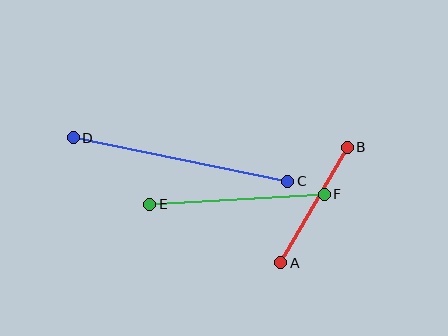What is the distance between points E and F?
The distance is approximately 175 pixels.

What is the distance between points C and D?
The distance is approximately 219 pixels.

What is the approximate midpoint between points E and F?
The midpoint is at approximately (237, 199) pixels.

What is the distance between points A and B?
The distance is approximately 133 pixels.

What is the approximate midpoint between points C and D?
The midpoint is at approximately (180, 160) pixels.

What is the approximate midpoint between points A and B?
The midpoint is at approximately (314, 205) pixels.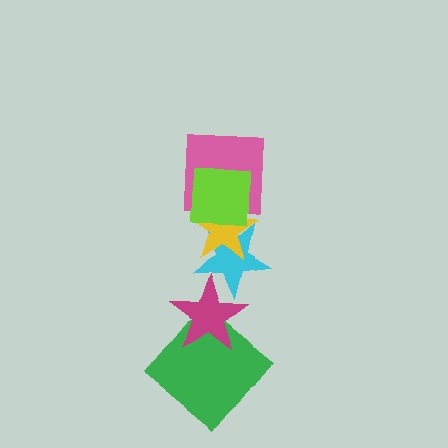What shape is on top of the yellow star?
The pink square is on top of the yellow star.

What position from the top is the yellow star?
The yellow star is 3rd from the top.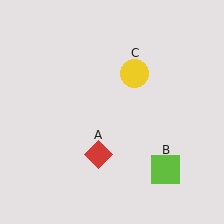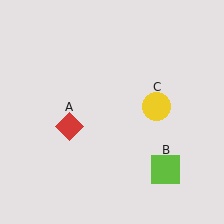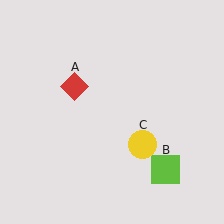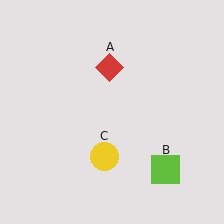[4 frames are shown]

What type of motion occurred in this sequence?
The red diamond (object A), yellow circle (object C) rotated clockwise around the center of the scene.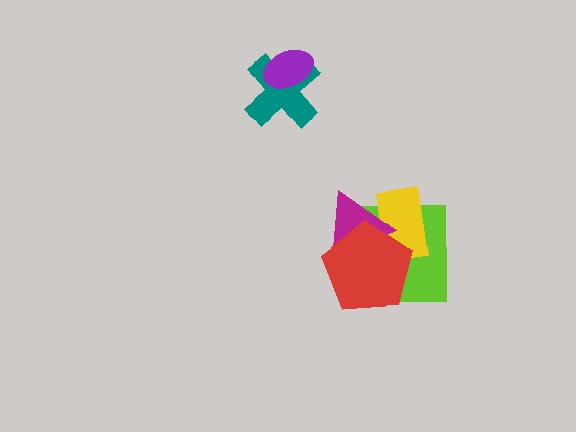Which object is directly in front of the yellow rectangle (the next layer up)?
The magenta triangle is directly in front of the yellow rectangle.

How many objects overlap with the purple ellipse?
1 object overlaps with the purple ellipse.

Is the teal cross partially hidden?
Yes, it is partially covered by another shape.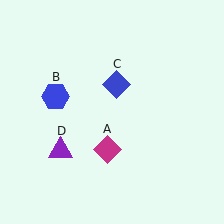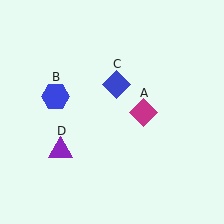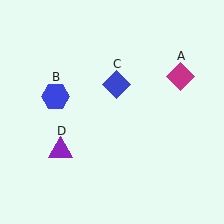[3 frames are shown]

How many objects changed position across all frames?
1 object changed position: magenta diamond (object A).